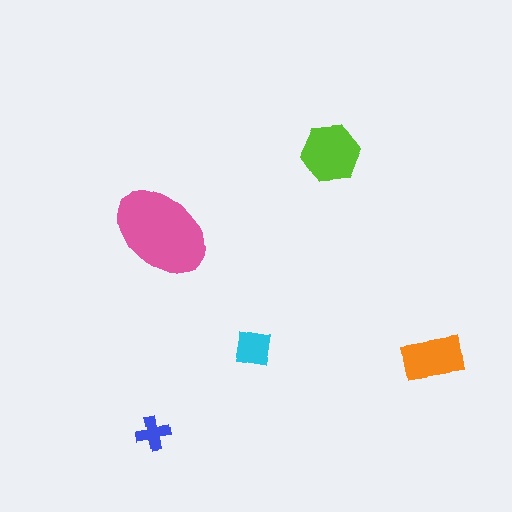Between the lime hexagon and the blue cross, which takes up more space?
The lime hexagon.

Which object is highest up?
The lime hexagon is topmost.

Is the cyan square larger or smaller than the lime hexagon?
Smaller.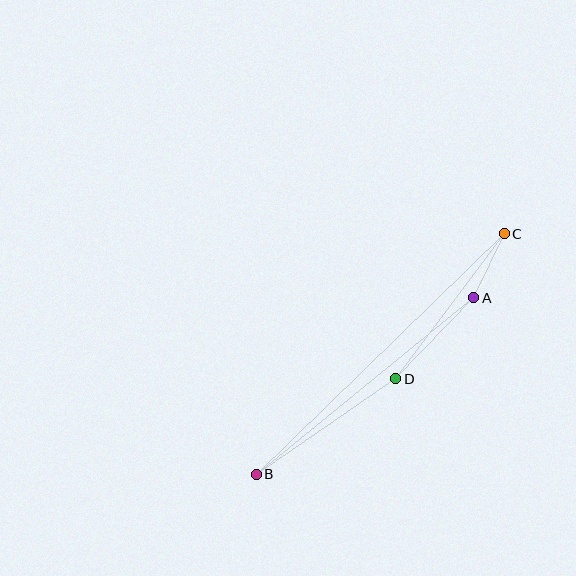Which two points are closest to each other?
Points A and C are closest to each other.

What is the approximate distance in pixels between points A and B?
The distance between A and B is approximately 280 pixels.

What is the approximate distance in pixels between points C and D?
The distance between C and D is approximately 181 pixels.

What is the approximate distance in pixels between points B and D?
The distance between B and D is approximately 169 pixels.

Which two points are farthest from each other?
Points B and C are farthest from each other.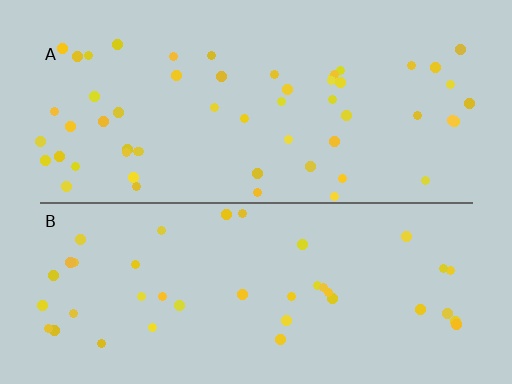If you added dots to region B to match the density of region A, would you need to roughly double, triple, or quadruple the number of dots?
Approximately double.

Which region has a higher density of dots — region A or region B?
A (the top).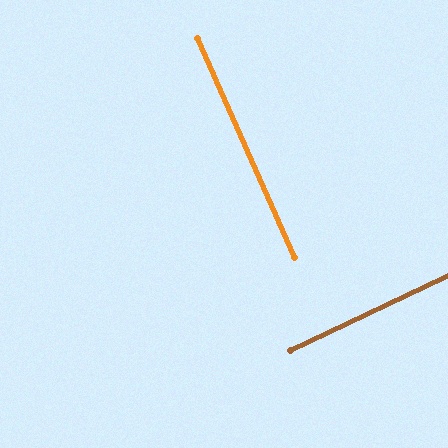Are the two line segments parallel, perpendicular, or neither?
Perpendicular — they meet at approximately 88°.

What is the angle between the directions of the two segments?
Approximately 88 degrees.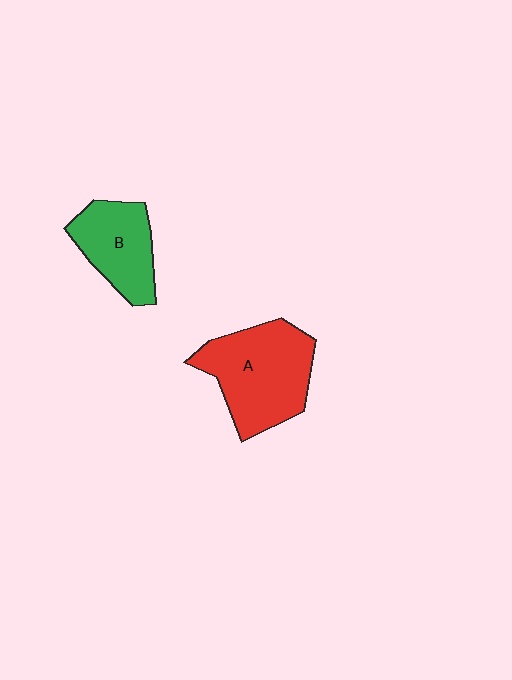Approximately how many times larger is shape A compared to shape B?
Approximately 1.5 times.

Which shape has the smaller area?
Shape B (green).